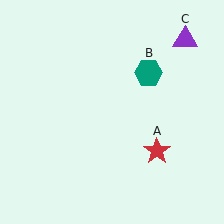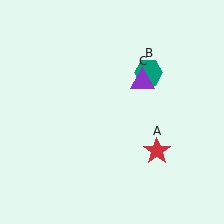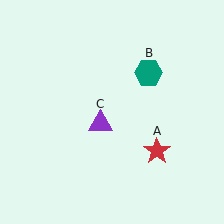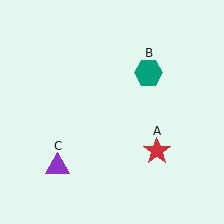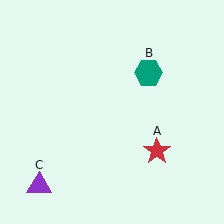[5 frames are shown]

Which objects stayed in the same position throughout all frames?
Red star (object A) and teal hexagon (object B) remained stationary.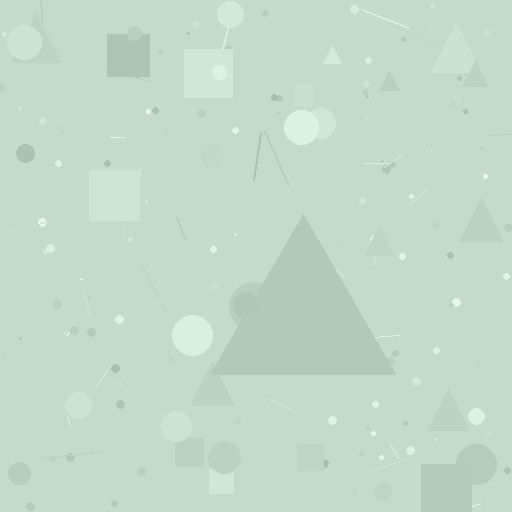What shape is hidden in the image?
A triangle is hidden in the image.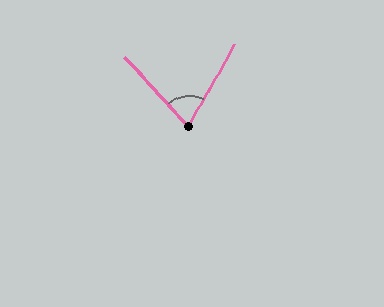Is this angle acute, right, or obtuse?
It is acute.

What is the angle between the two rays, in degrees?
Approximately 72 degrees.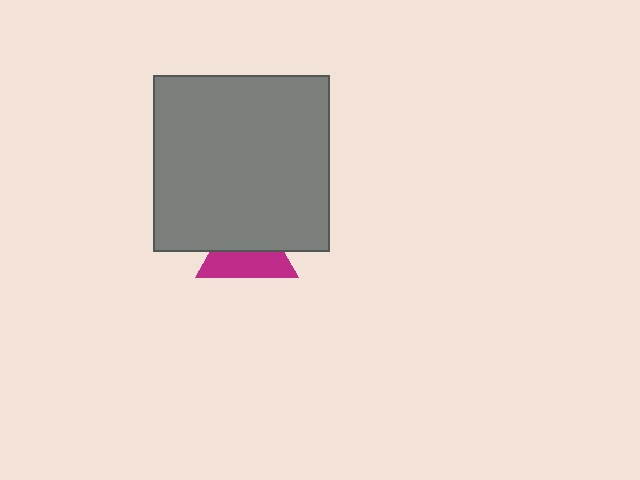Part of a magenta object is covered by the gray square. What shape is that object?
It is a triangle.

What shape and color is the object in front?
The object in front is a gray square.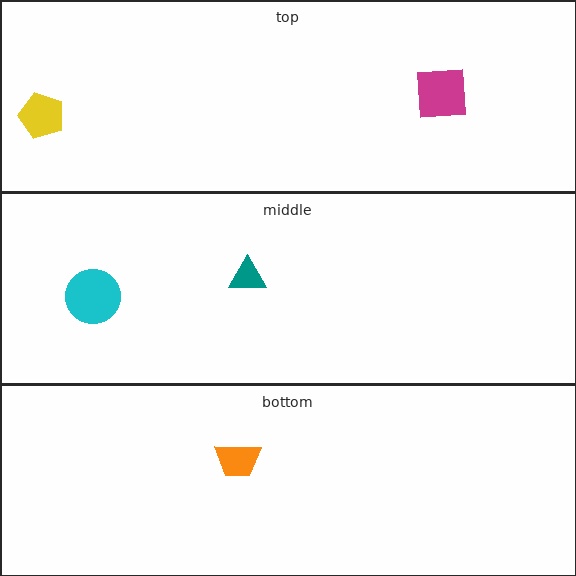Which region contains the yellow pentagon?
The top region.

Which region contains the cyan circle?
The middle region.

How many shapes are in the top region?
2.